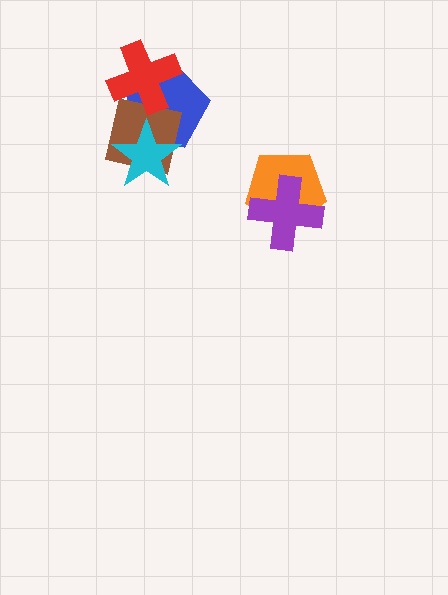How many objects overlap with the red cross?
2 objects overlap with the red cross.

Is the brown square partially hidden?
Yes, it is partially covered by another shape.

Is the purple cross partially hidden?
No, no other shape covers it.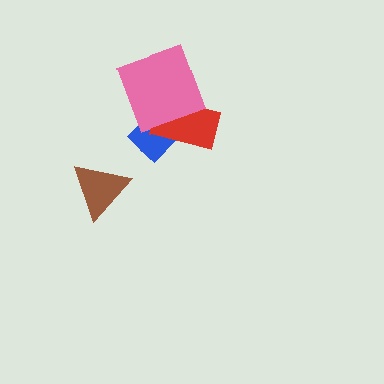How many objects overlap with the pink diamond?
2 objects overlap with the pink diamond.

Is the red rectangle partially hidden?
Yes, it is partially covered by another shape.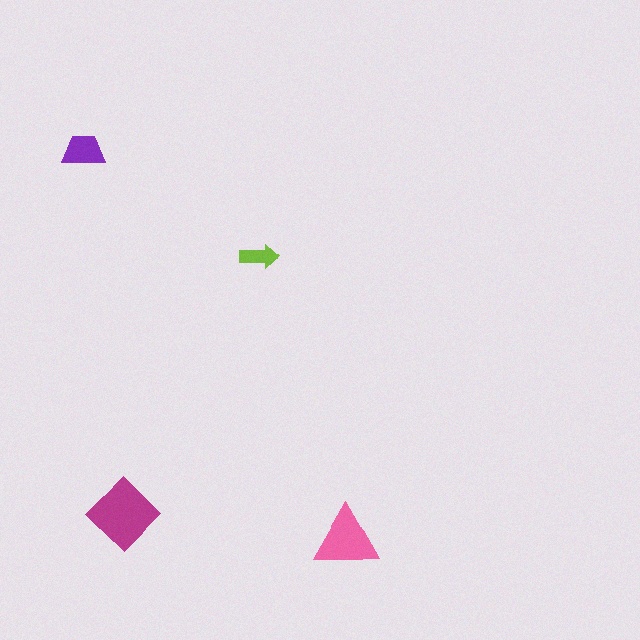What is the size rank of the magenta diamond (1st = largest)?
1st.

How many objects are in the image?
There are 4 objects in the image.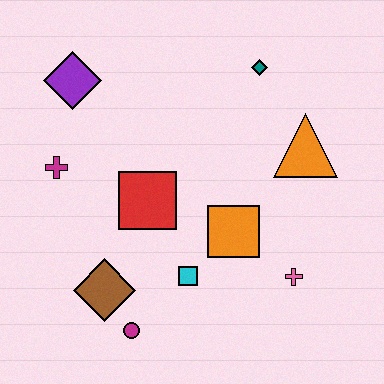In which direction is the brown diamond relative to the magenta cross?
The brown diamond is below the magenta cross.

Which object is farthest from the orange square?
The purple diamond is farthest from the orange square.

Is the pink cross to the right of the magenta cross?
Yes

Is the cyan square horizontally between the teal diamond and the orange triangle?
No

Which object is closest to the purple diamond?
The magenta cross is closest to the purple diamond.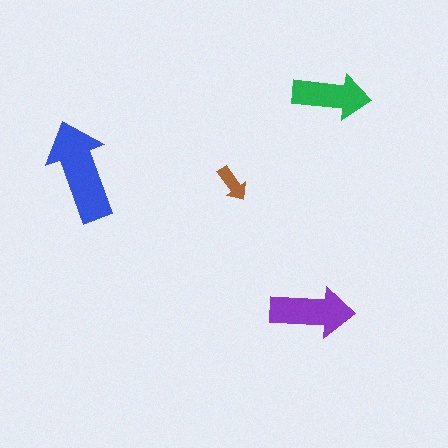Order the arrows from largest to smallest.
the blue one, the purple one, the green one, the brown one.